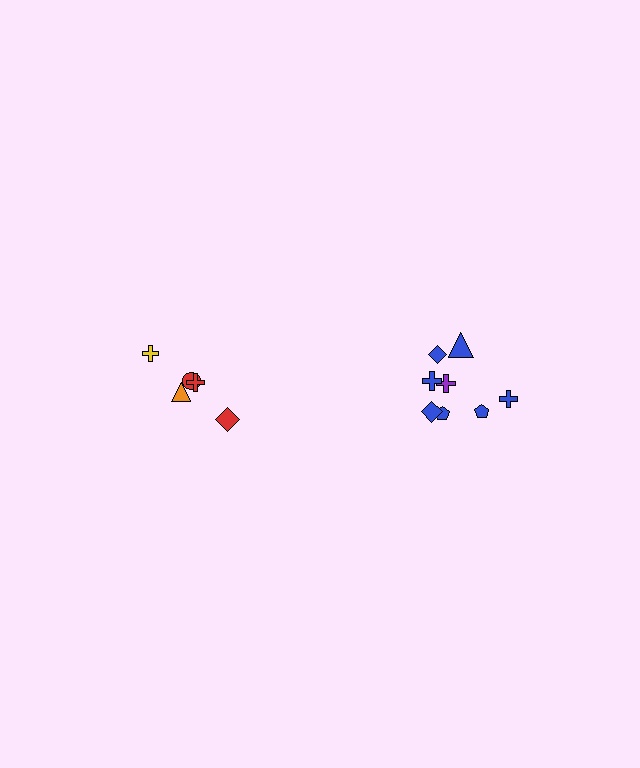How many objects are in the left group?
There are 5 objects.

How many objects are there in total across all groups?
There are 13 objects.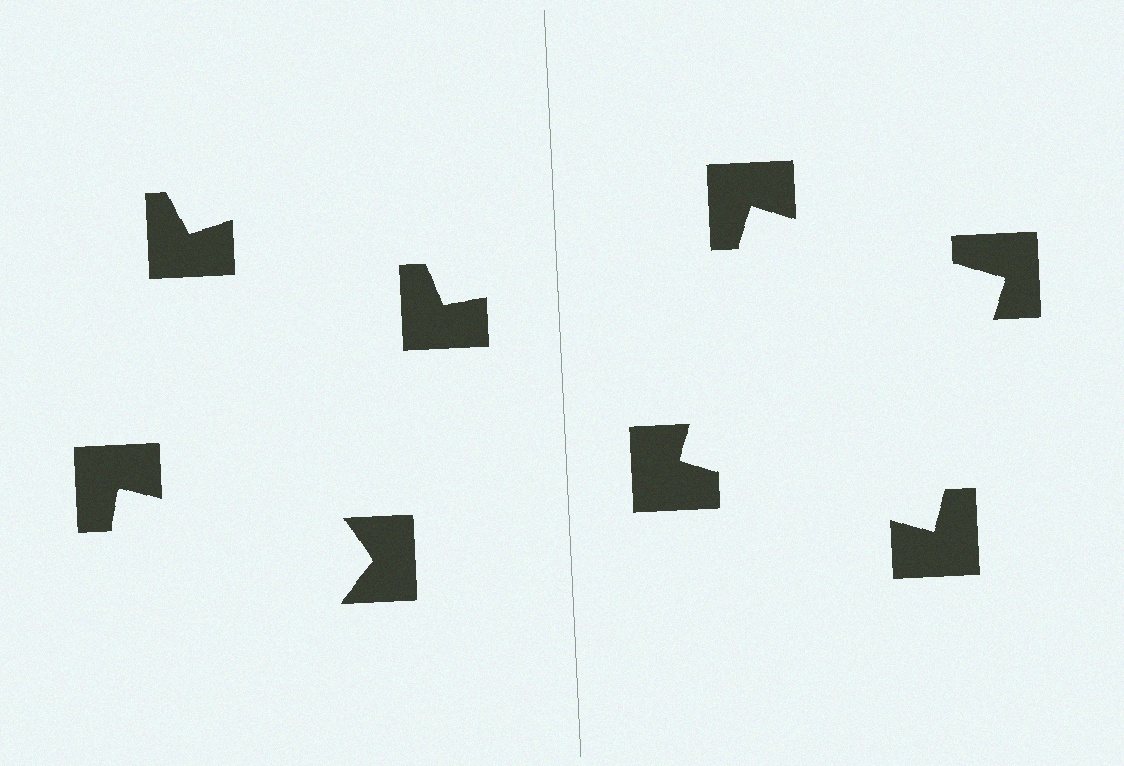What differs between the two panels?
The notched squares are positioned identically on both sides; only the wedge orientations differ. On the right they align to a square; on the left they are misaligned.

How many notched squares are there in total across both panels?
8 — 4 on each side.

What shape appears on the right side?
An illusory square.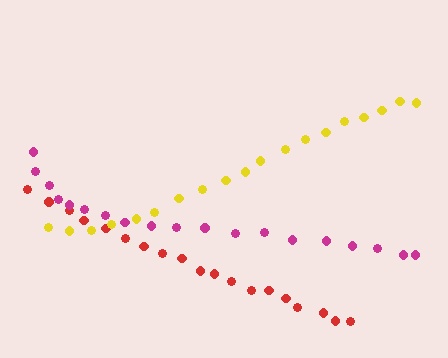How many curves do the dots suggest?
There are 3 distinct paths.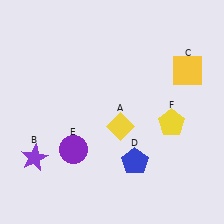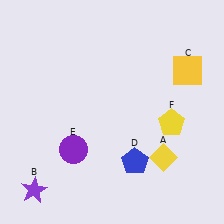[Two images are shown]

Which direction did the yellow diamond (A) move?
The yellow diamond (A) moved right.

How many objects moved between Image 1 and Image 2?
2 objects moved between the two images.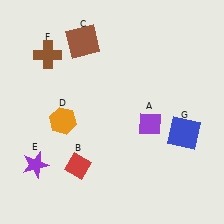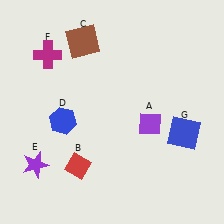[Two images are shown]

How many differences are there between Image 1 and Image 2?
There are 2 differences between the two images.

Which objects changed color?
D changed from orange to blue. F changed from brown to magenta.